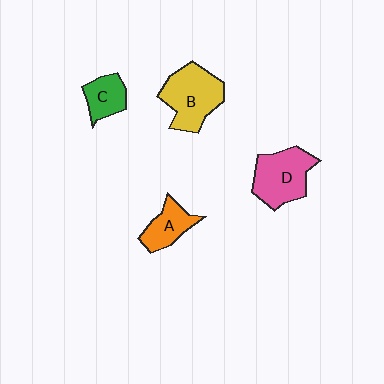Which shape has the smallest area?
Shape C (green).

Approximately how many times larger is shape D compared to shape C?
Approximately 1.8 times.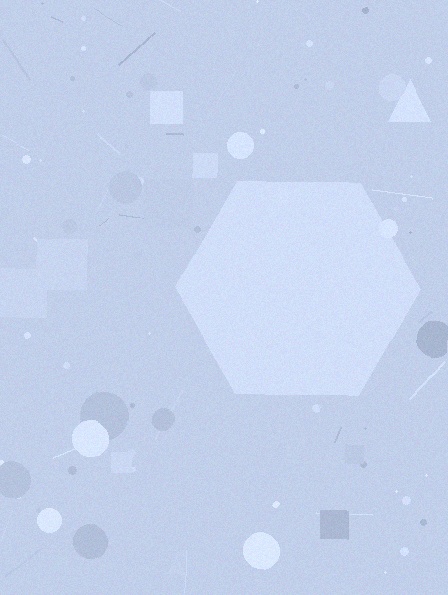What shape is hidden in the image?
A hexagon is hidden in the image.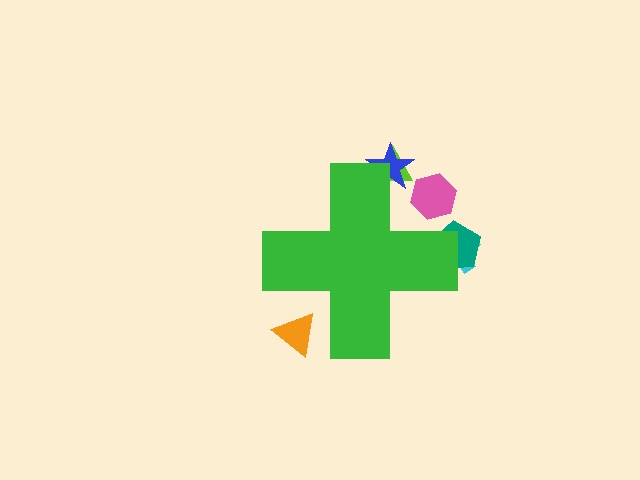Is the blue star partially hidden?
Yes, the blue star is partially hidden behind the green cross.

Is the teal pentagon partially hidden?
Yes, the teal pentagon is partially hidden behind the green cross.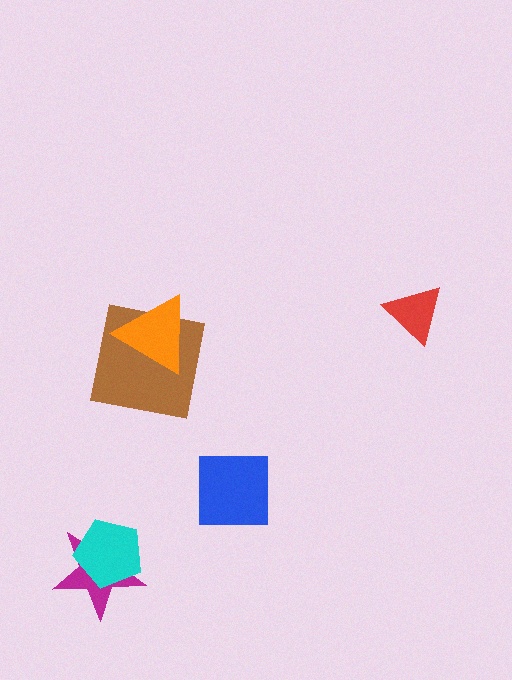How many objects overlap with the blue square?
0 objects overlap with the blue square.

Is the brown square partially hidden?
Yes, it is partially covered by another shape.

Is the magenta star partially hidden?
Yes, it is partially covered by another shape.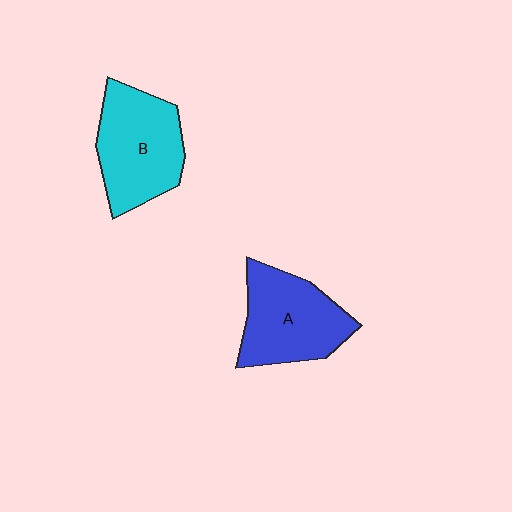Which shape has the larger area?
Shape B (cyan).